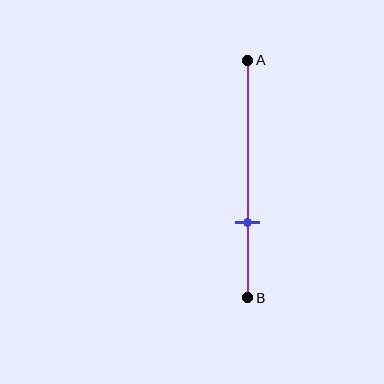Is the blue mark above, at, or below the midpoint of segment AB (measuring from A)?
The blue mark is below the midpoint of segment AB.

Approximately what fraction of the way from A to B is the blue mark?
The blue mark is approximately 70% of the way from A to B.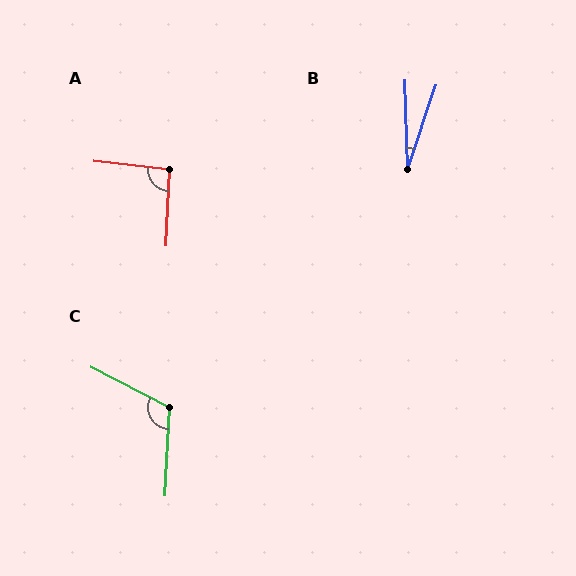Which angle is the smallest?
B, at approximately 20 degrees.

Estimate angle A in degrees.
Approximately 94 degrees.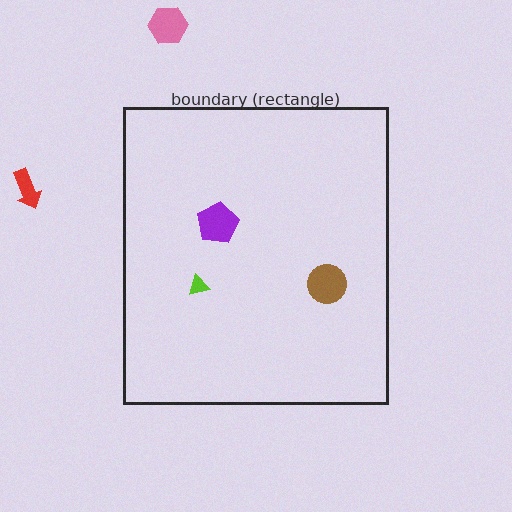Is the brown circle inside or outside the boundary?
Inside.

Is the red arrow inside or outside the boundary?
Outside.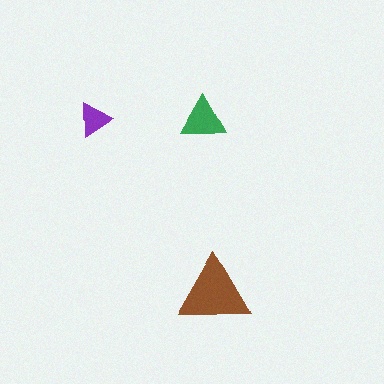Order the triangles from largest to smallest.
the brown one, the green one, the purple one.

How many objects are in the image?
There are 3 objects in the image.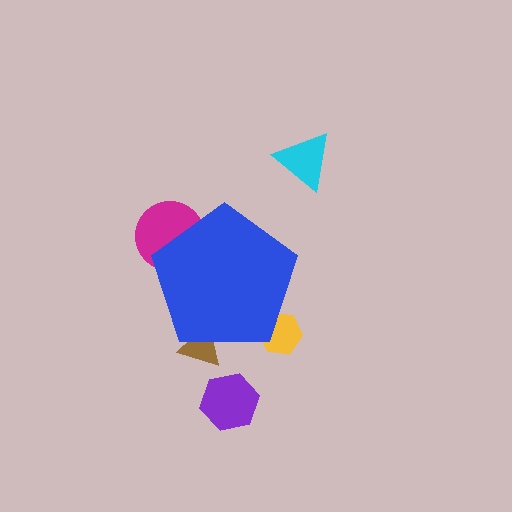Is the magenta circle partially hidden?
Yes, the magenta circle is partially hidden behind the blue pentagon.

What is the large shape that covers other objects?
A blue pentagon.